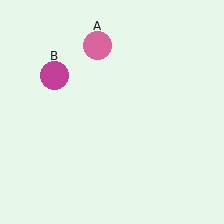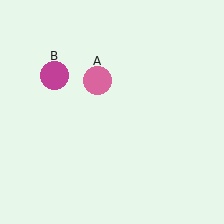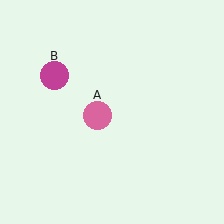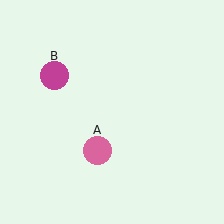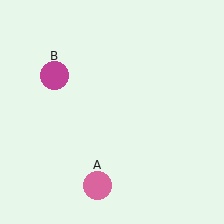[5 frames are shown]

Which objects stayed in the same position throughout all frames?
Magenta circle (object B) remained stationary.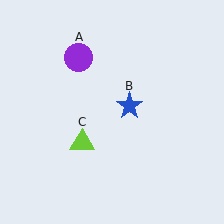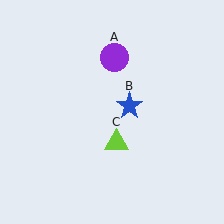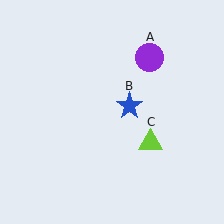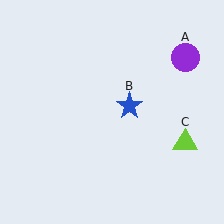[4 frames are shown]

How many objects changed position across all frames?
2 objects changed position: purple circle (object A), lime triangle (object C).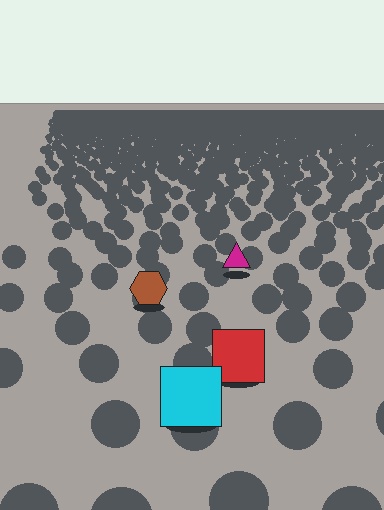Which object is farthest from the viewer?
The magenta triangle is farthest from the viewer. It appears smaller and the ground texture around it is denser.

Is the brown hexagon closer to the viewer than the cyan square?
No. The cyan square is closer — you can tell from the texture gradient: the ground texture is coarser near it.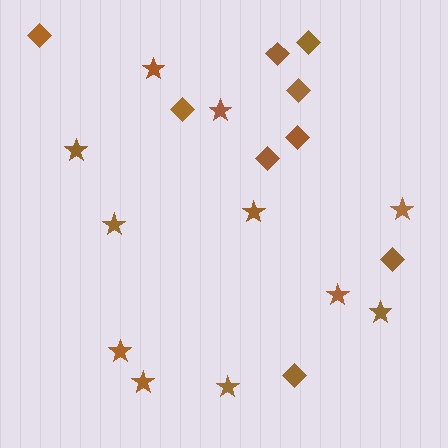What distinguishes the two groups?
There are 2 groups: one group of diamonds (9) and one group of stars (11).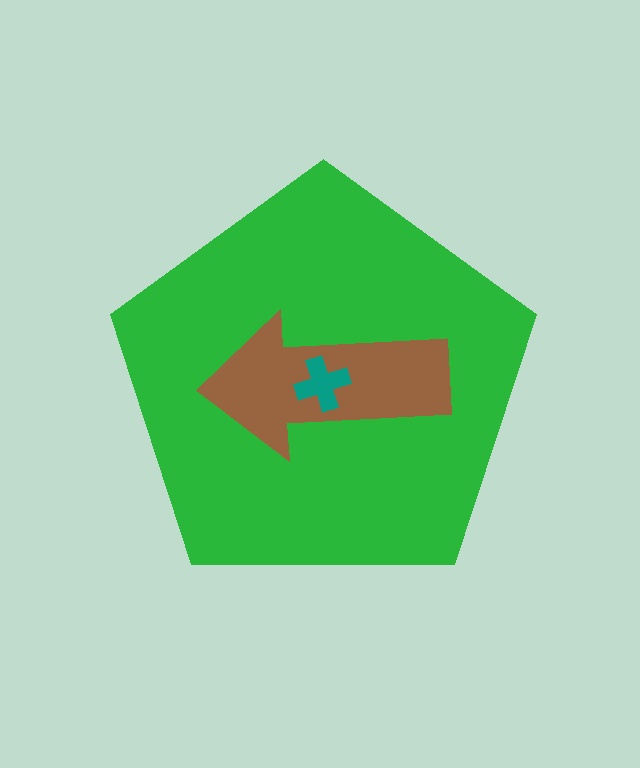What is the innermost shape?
The teal cross.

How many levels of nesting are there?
3.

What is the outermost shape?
The green pentagon.